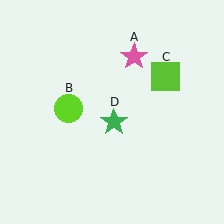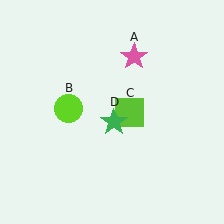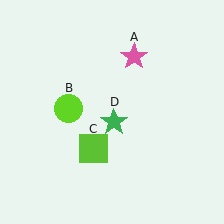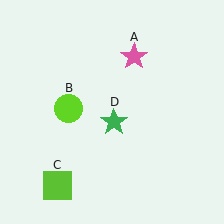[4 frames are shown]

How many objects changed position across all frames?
1 object changed position: lime square (object C).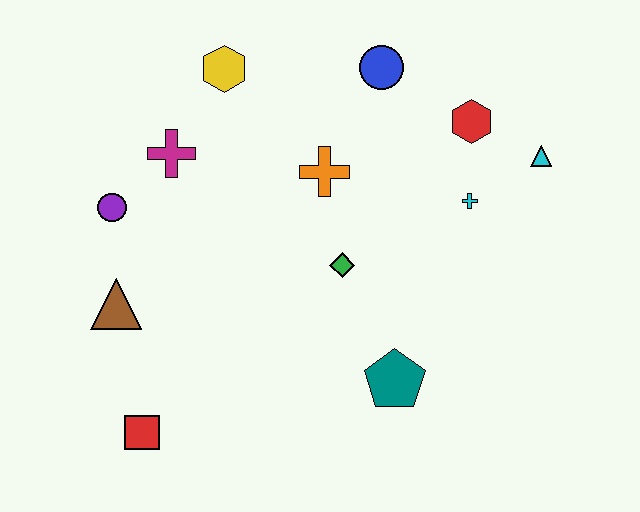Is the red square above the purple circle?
No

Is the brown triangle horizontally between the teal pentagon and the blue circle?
No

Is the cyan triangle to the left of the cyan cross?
No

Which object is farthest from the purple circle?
The cyan triangle is farthest from the purple circle.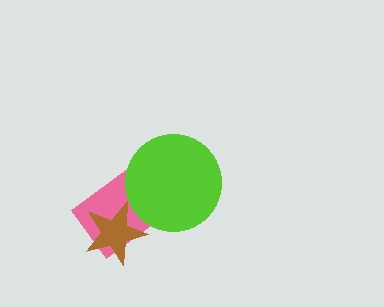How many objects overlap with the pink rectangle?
2 objects overlap with the pink rectangle.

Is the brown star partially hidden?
No, no other shape covers it.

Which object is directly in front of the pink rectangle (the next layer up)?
The brown star is directly in front of the pink rectangle.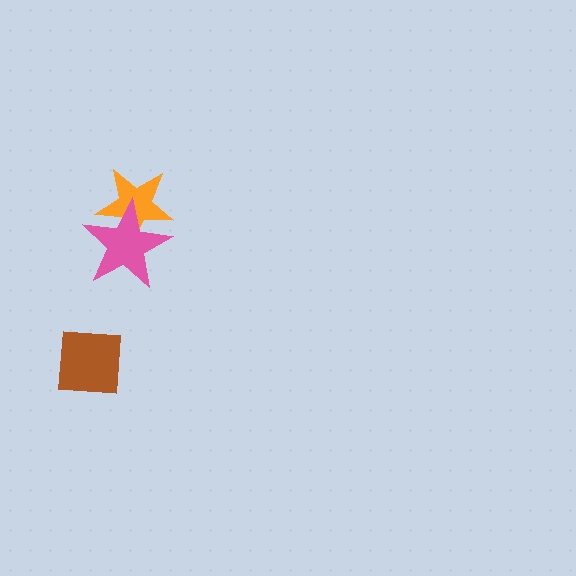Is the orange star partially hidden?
Yes, it is partially covered by another shape.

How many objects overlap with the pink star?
1 object overlaps with the pink star.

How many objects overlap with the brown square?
0 objects overlap with the brown square.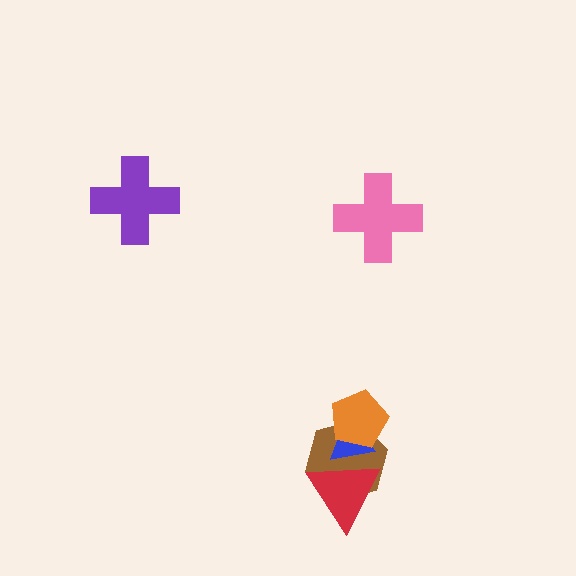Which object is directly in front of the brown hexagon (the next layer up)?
The red triangle is directly in front of the brown hexagon.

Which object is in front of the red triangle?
The blue triangle is in front of the red triangle.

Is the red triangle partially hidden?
Yes, it is partially covered by another shape.